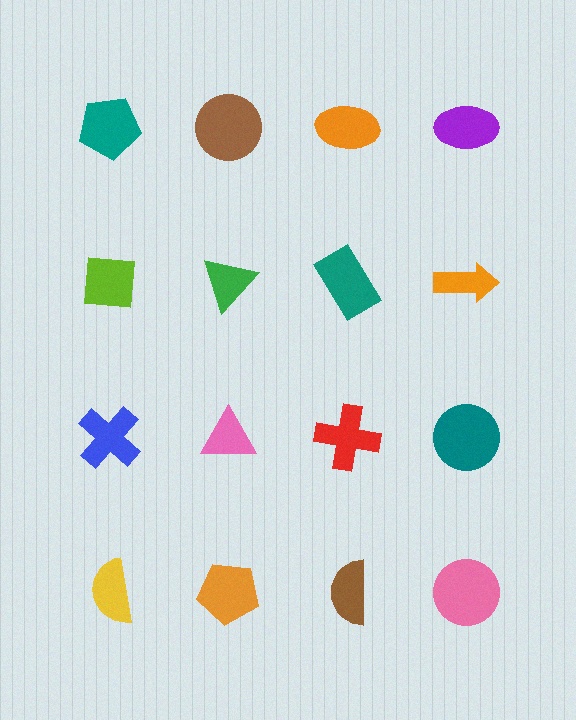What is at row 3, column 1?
A blue cross.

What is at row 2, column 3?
A teal rectangle.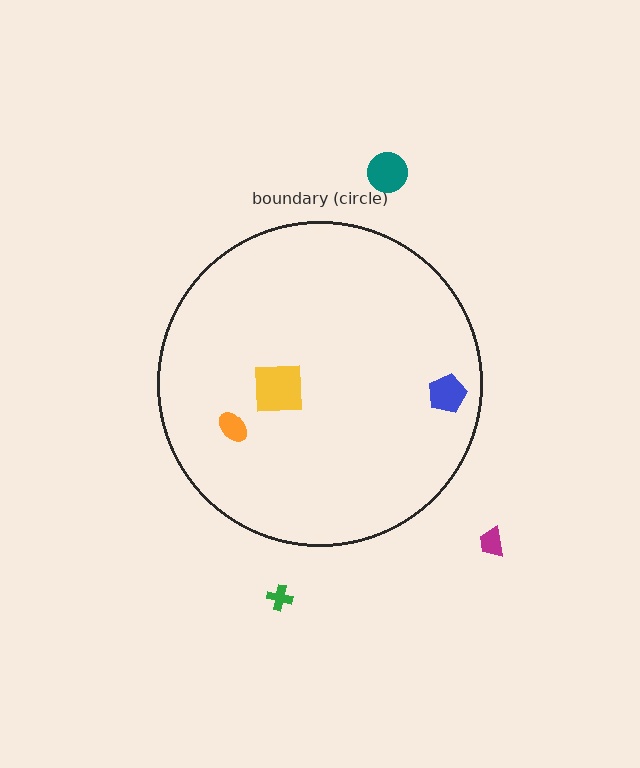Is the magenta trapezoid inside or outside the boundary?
Outside.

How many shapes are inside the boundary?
3 inside, 3 outside.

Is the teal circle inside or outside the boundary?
Outside.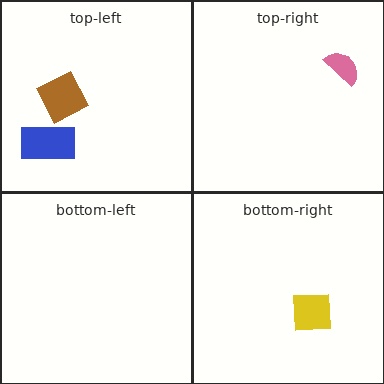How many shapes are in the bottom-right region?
1.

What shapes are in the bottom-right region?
The yellow square.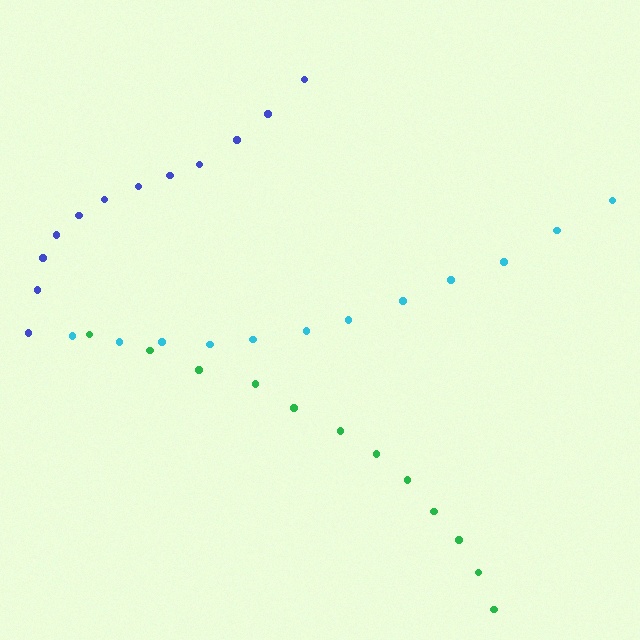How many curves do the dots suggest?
There are 3 distinct paths.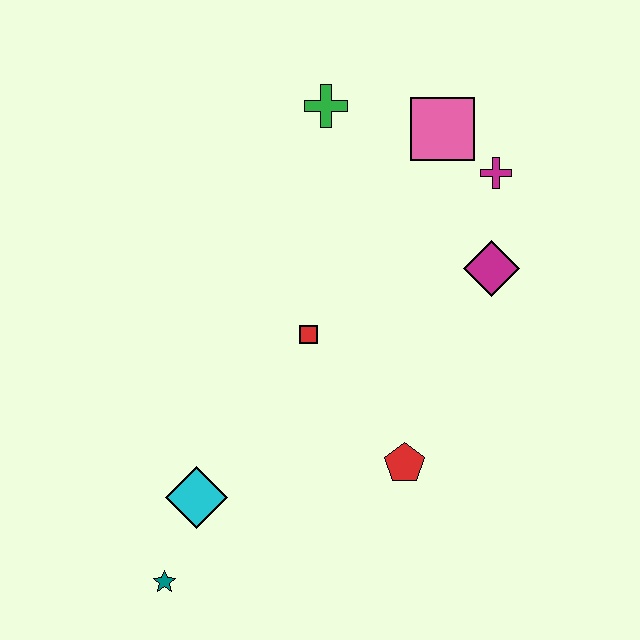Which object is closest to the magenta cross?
The pink square is closest to the magenta cross.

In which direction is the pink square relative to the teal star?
The pink square is above the teal star.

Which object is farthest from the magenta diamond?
The teal star is farthest from the magenta diamond.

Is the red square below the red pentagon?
No